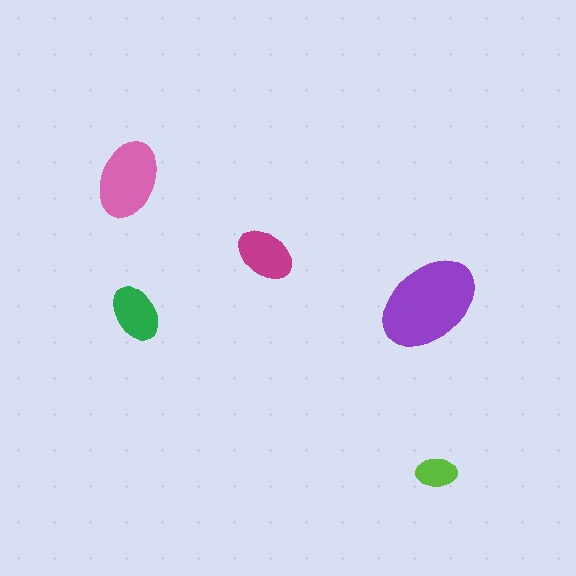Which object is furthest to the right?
The lime ellipse is rightmost.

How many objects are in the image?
There are 5 objects in the image.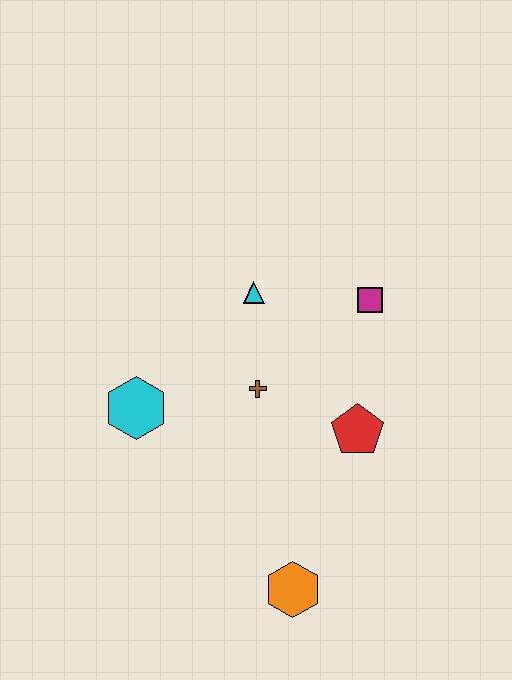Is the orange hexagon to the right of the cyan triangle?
Yes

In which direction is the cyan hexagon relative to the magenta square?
The cyan hexagon is to the left of the magenta square.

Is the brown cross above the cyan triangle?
No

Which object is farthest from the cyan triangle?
The orange hexagon is farthest from the cyan triangle.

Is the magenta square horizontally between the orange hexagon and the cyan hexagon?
No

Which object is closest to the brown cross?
The cyan triangle is closest to the brown cross.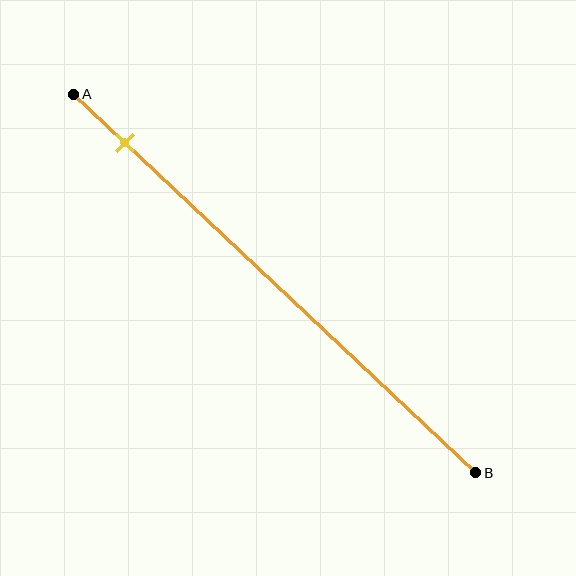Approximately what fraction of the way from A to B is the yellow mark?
The yellow mark is approximately 15% of the way from A to B.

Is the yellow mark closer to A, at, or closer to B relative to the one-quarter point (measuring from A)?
The yellow mark is closer to point A than the one-quarter point of segment AB.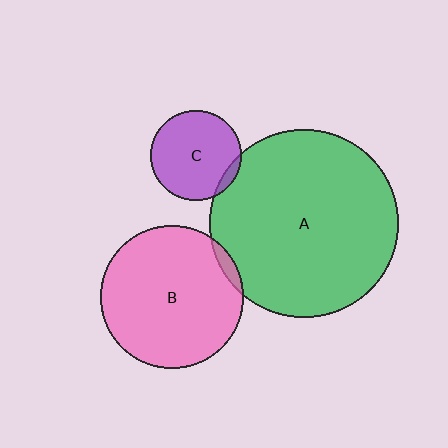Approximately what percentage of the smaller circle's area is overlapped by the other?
Approximately 5%.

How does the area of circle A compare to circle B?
Approximately 1.7 times.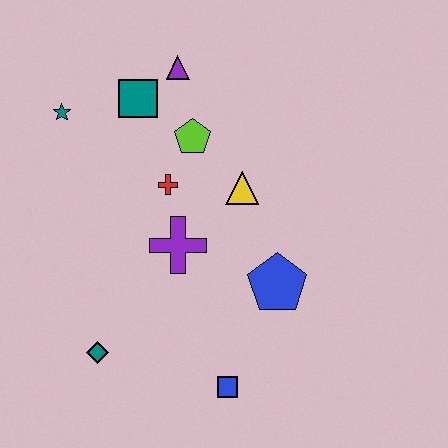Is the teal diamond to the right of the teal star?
Yes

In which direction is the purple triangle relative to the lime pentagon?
The purple triangle is above the lime pentagon.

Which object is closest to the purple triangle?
The teal square is closest to the purple triangle.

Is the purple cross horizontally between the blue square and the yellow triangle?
No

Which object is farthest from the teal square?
The blue square is farthest from the teal square.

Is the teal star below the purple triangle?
Yes